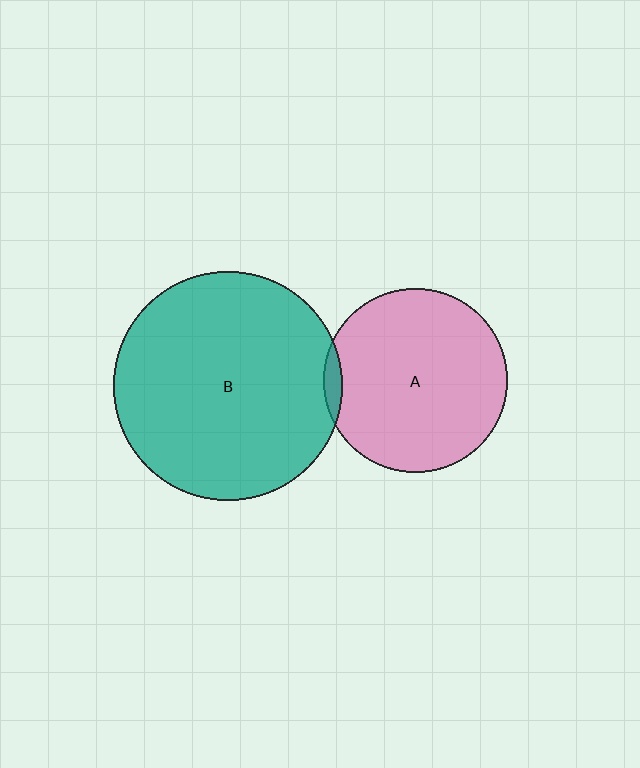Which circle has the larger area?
Circle B (teal).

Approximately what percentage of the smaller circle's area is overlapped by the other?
Approximately 5%.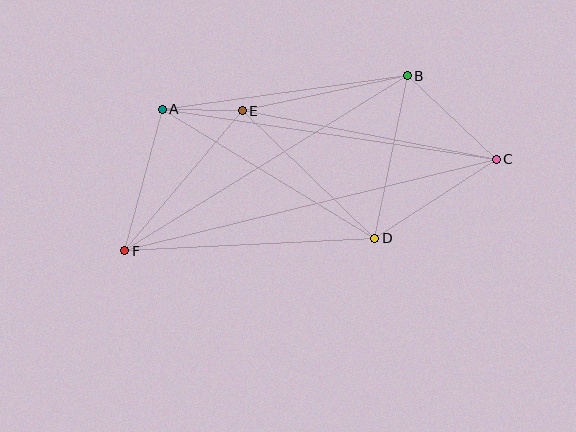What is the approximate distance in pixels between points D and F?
The distance between D and F is approximately 250 pixels.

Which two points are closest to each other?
Points A and E are closest to each other.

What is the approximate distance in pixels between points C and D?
The distance between C and D is approximately 145 pixels.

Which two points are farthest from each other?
Points C and F are farthest from each other.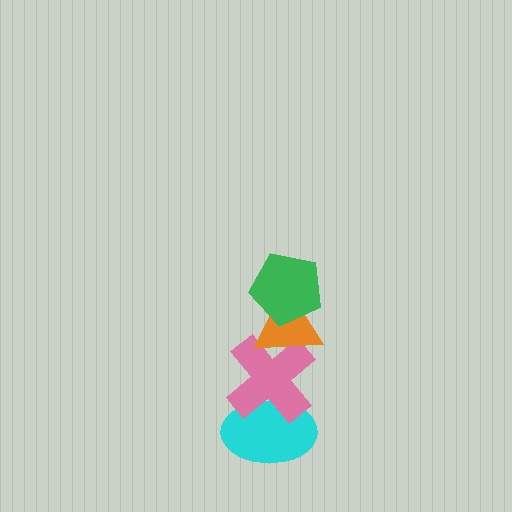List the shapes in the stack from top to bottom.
From top to bottom: the green pentagon, the orange triangle, the pink cross, the cyan ellipse.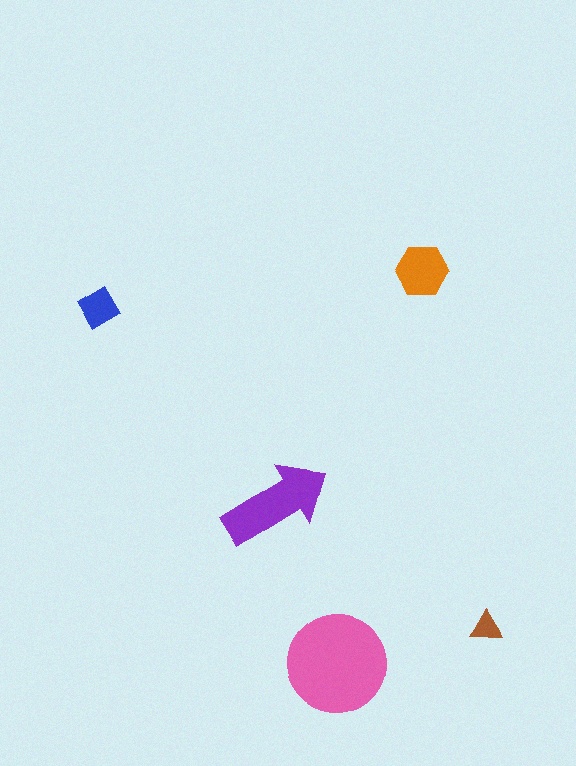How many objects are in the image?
There are 5 objects in the image.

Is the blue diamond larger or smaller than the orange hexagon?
Smaller.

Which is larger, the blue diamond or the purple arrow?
The purple arrow.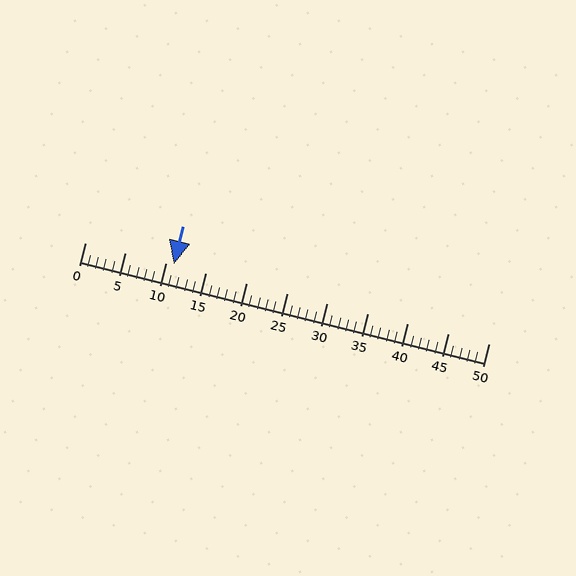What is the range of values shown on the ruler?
The ruler shows values from 0 to 50.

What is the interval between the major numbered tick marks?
The major tick marks are spaced 5 units apart.